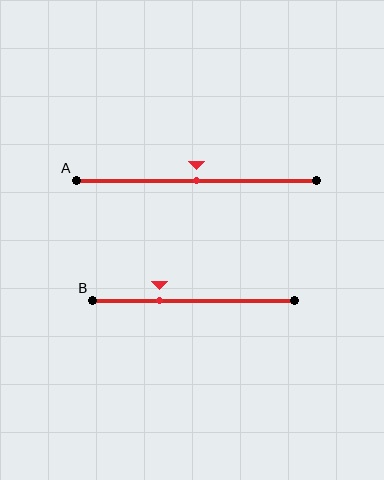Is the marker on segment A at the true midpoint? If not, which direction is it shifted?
Yes, the marker on segment A is at the true midpoint.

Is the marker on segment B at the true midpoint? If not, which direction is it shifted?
No, the marker on segment B is shifted to the left by about 17% of the segment length.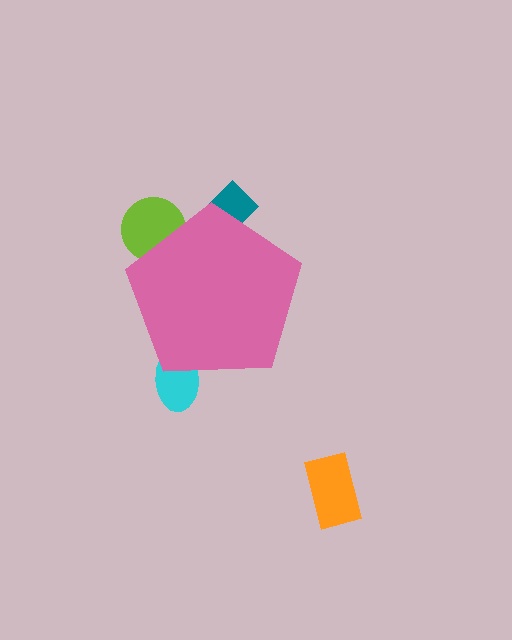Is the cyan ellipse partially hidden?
Yes, the cyan ellipse is partially hidden behind the pink pentagon.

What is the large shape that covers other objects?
A pink pentagon.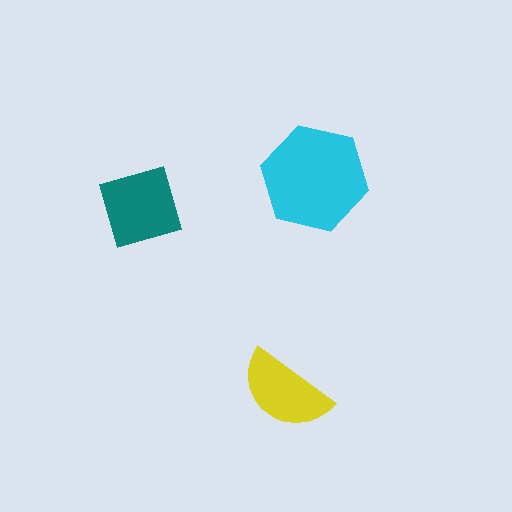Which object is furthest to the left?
The teal diamond is leftmost.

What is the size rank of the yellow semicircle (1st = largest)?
3rd.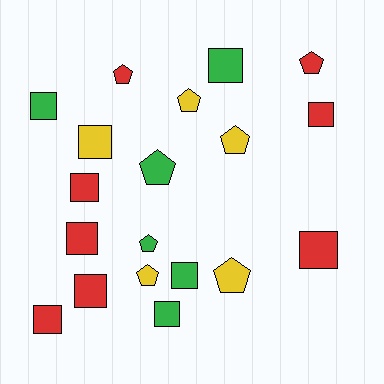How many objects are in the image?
There are 19 objects.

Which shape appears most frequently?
Square, with 11 objects.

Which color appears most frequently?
Red, with 8 objects.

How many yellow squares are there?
There is 1 yellow square.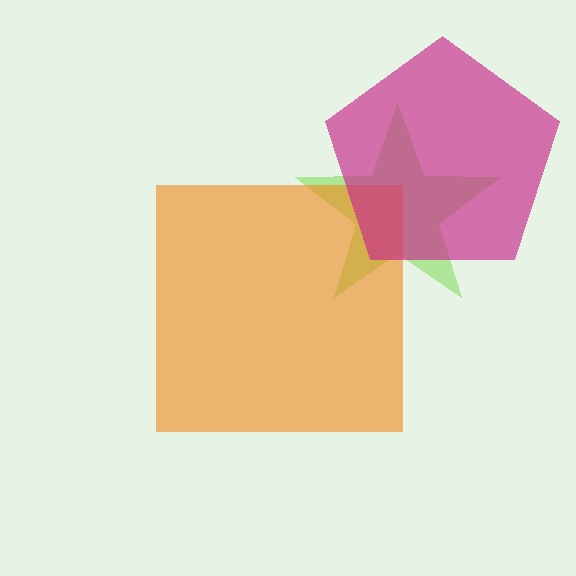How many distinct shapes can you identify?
There are 3 distinct shapes: a lime star, an orange square, a magenta pentagon.